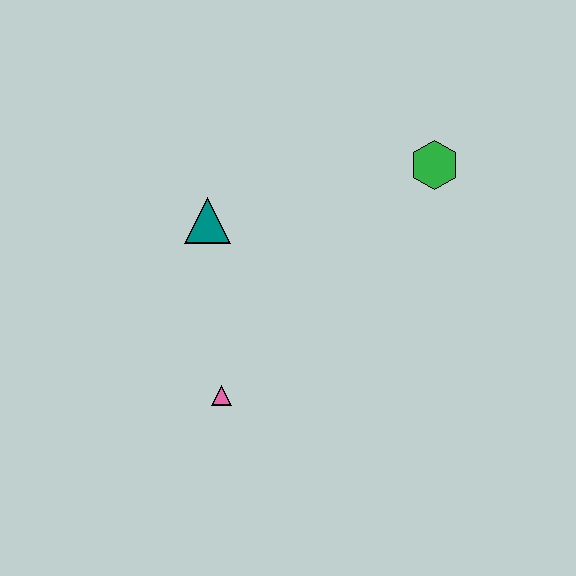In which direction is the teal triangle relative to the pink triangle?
The teal triangle is above the pink triangle.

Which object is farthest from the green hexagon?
The pink triangle is farthest from the green hexagon.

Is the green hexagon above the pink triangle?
Yes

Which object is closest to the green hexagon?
The teal triangle is closest to the green hexagon.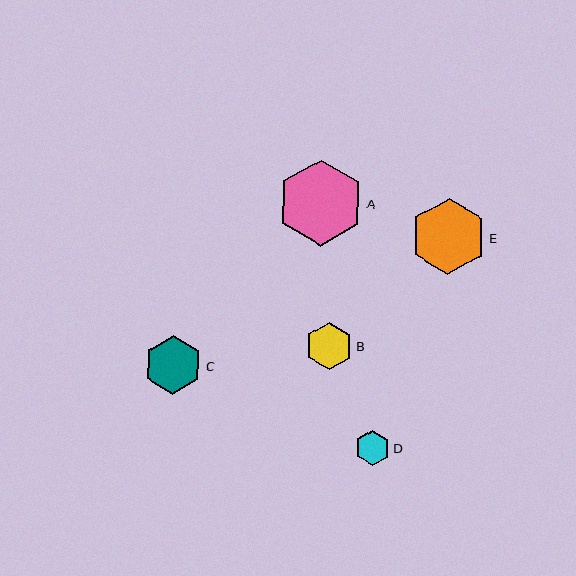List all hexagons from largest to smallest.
From largest to smallest: A, E, C, B, D.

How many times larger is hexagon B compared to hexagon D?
Hexagon B is approximately 1.3 times the size of hexagon D.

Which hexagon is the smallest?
Hexagon D is the smallest with a size of approximately 35 pixels.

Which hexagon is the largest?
Hexagon A is the largest with a size of approximately 86 pixels.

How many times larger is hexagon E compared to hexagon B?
Hexagon E is approximately 1.6 times the size of hexagon B.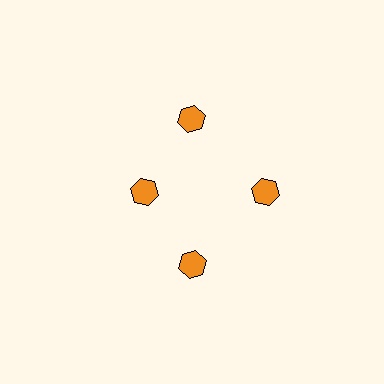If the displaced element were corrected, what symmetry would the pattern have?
It would have 4-fold rotational symmetry — the pattern would map onto itself every 90 degrees.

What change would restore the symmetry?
The symmetry would be restored by moving it outward, back onto the ring so that all 4 hexagons sit at equal angles and equal distance from the center.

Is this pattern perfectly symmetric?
No. The 4 orange hexagons are arranged in a ring, but one element near the 9 o'clock position is pulled inward toward the center, breaking the 4-fold rotational symmetry.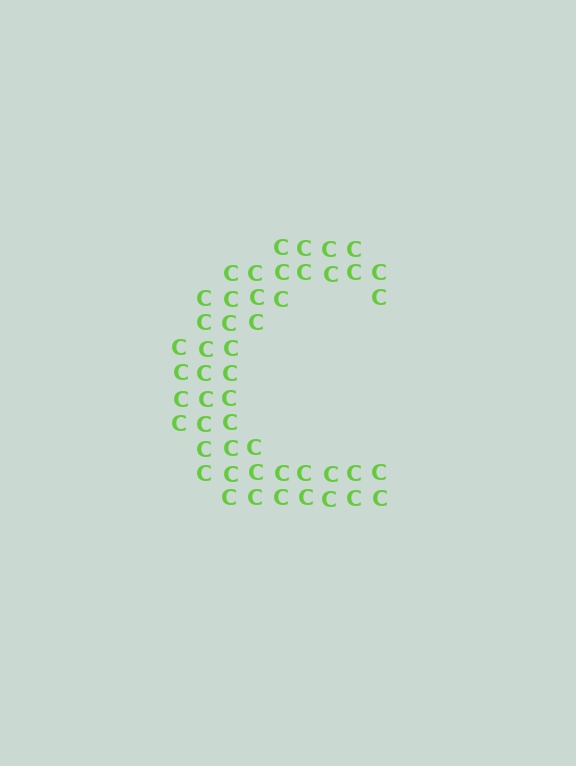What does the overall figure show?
The overall figure shows the letter C.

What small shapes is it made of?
It is made of small letter C's.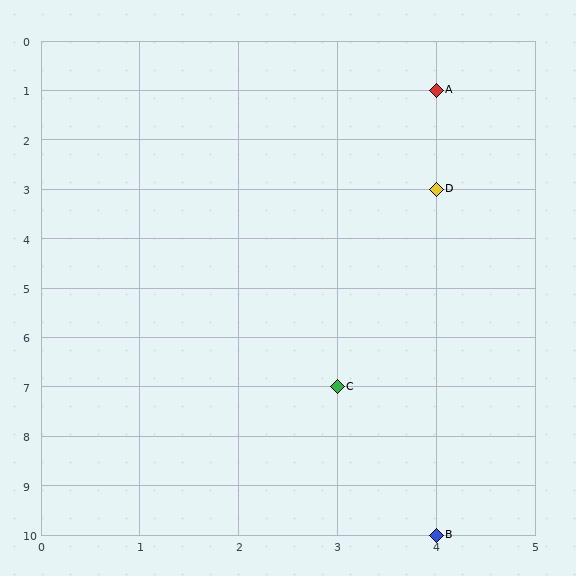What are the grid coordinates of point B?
Point B is at grid coordinates (4, 10).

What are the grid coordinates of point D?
Point D is at grid coordinates (4, 3).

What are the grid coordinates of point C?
Point C is at grid coordinates (3, 7).